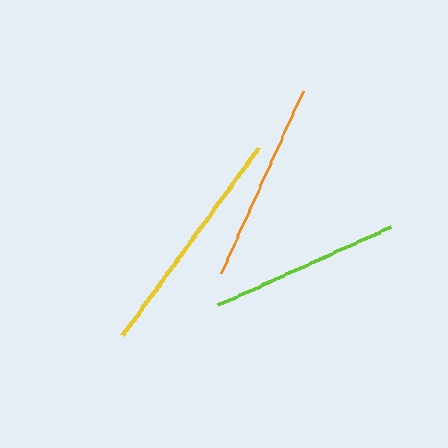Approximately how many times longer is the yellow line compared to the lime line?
The yellow line is approximately 1.2 times the length of the lime line.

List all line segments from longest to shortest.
From longest to shortest: yellow, orange, lime.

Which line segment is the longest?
The yellow line is the longest at approximately 233 pixels.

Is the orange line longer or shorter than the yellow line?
The yellow line is longer than the orange line.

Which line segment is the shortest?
The lime line is the shortest at approximately 189 pixels.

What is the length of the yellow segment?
The yellow segment is approximately 233 pixels long.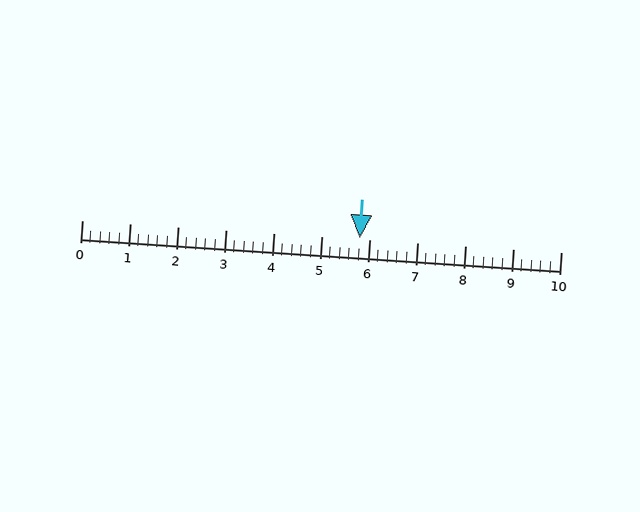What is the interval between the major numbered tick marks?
The major tick marks are spaced 1 units apart.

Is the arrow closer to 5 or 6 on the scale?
The arrow is closer to 6.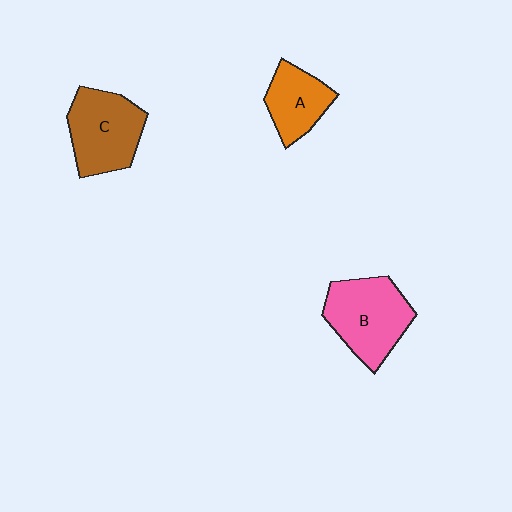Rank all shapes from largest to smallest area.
From largest to smallest: B (pink), C (brown), A (orange).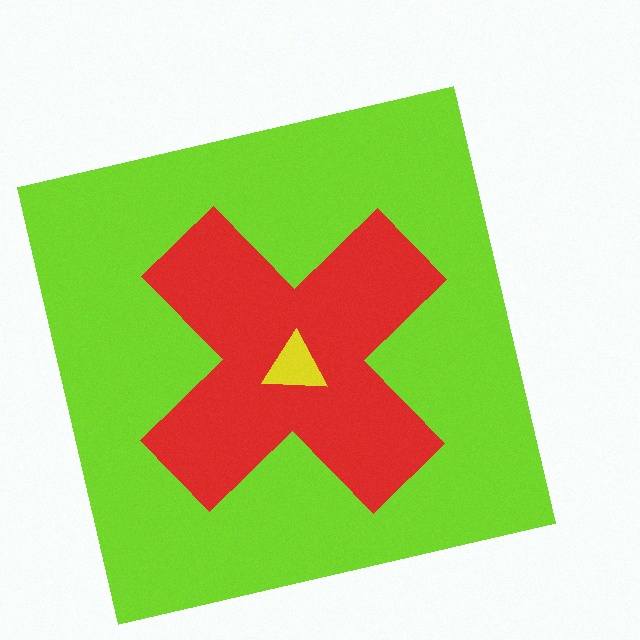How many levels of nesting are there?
3.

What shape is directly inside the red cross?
The yellow triangle.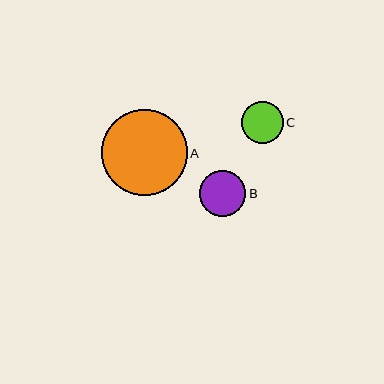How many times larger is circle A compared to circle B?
Circle A is approximately 1.9 times the size of circle B.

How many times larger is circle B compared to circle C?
Circle B is approximately 1.1 times the size of circle C.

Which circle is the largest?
Circle A is the largest with a size of approximately 86 pixels.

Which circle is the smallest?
Circle C is the smallest with a size of approximately 42 pixels.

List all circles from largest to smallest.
From largest to smallest: A, B, C.